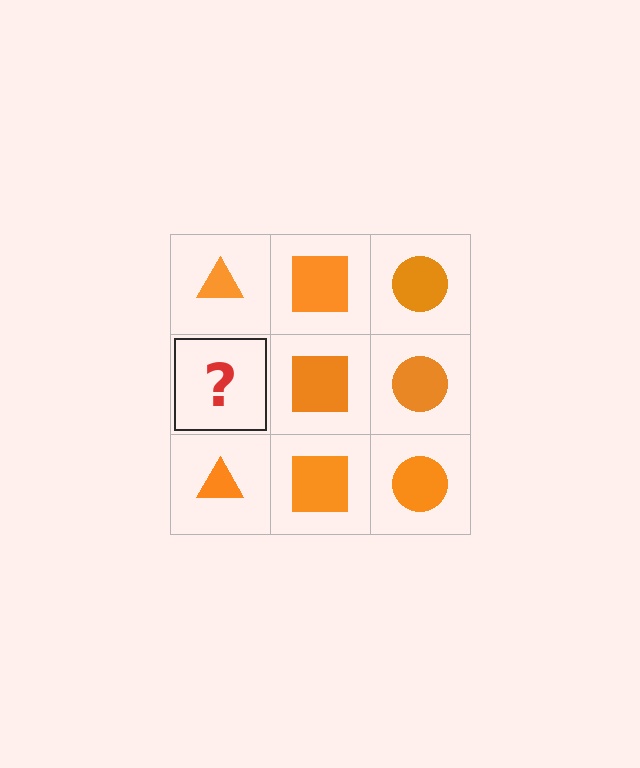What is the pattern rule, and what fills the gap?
The rule is that each column has a consistent shape. The gap should be filled with an orange triangle.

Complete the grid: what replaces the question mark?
The question mark should be replaced with an orange triangle.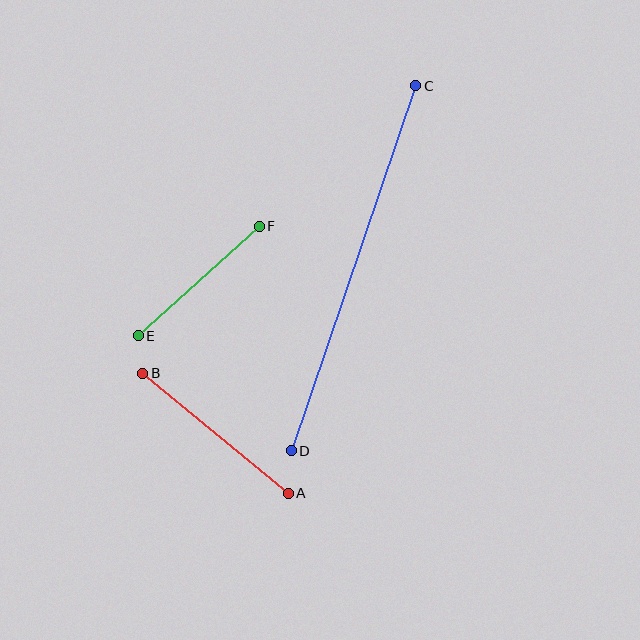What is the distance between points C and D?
The distance is approximately 386 pixels.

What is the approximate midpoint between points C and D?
The midpoint is at approximately (353, 268) pixels.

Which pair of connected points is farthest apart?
Points C and D are farthest apart.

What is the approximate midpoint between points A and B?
The midpoint is at approximately (216, 433) pixels.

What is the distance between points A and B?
The distance is approximately 189 pixels.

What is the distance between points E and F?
The distance is approximately 163 pixels.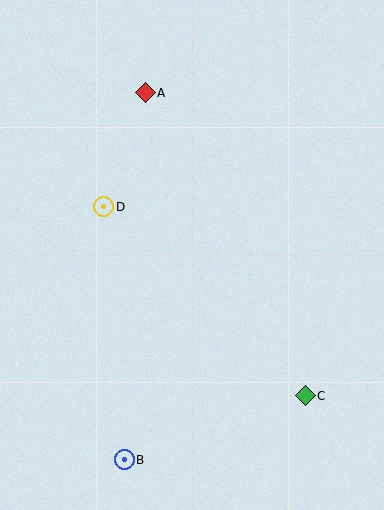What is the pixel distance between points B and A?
The distance between B and A is 367 pixels.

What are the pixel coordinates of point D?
Point D is at (104, 207).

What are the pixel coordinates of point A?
Point A is at (145, 93).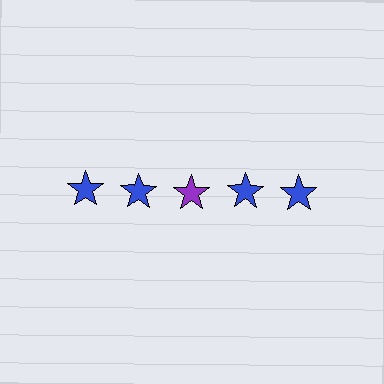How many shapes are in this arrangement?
There are 5 shapes arranged in a grid pattern.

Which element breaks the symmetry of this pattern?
The purple star in the top row, center column breaks the symmetry. All other shapes are blue stars.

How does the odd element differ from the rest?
It has a different color: purple instead of blue.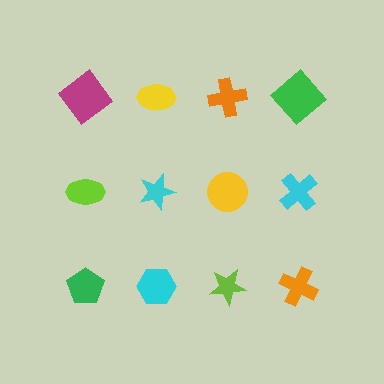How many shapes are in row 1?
4 shapes.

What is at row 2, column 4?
A cyan cross.